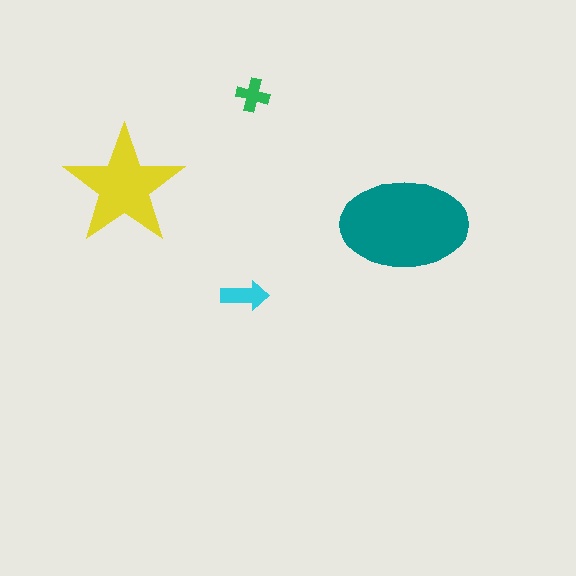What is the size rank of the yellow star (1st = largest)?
2nd.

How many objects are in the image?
There are 4 objects in the image.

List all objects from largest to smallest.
The teal ellipse, the yellow star, the cyan arrow, the green cross.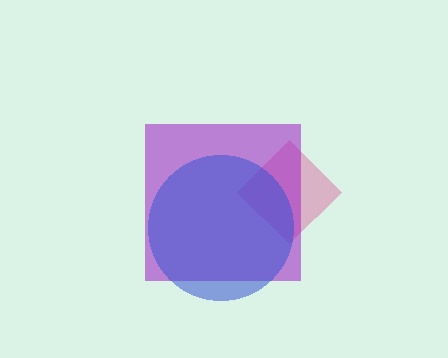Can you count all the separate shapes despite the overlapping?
Yes, there are 3 separate shapes.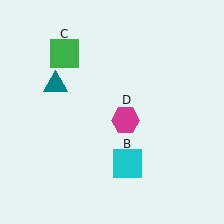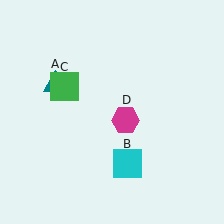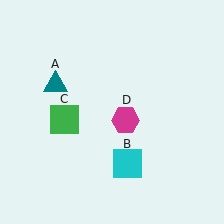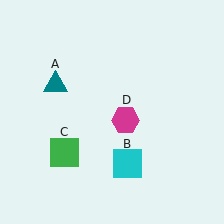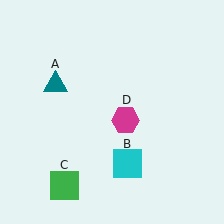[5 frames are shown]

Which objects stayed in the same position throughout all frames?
Teal triangle (object A) and cyan square (object B) and magenta hexagon (object D) remained stationary.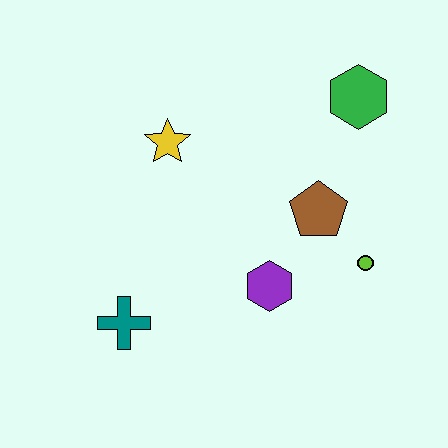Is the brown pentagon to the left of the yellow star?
No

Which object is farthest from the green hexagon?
The teal cross is farthest from the green hexagon.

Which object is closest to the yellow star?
The brown pentagon is closest to the yellow star.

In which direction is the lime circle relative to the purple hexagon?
The lime circle is to the right of the purple hexagon.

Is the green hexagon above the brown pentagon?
Yes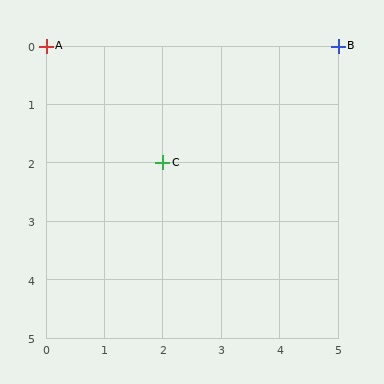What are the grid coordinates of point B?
Point B is at grid coordinates (5, 0).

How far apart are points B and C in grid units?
Points B and C are 3 columns and 2 rows apart (about 3.6 grid units diagonally).